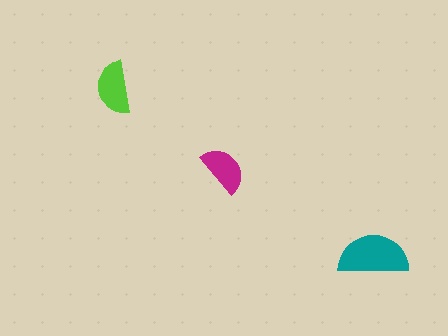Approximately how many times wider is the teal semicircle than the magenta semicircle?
About 1.5 times wider.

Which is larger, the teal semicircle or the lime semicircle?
The teal one.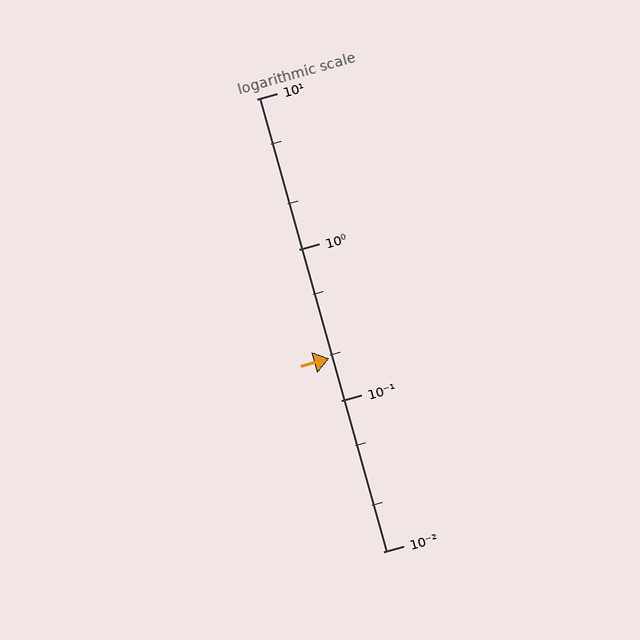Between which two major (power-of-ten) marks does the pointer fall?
The pointer is between 0.1 and 1.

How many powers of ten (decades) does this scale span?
The scale spans 3 decades, from 0.01 to 10.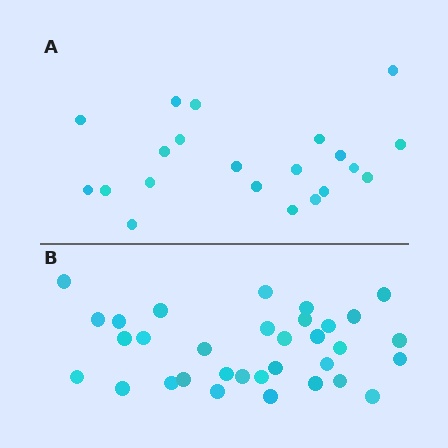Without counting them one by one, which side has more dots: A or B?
Region B (the bottom region) has more dots.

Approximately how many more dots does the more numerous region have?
Region B has roughly 12 or so more dots than region A.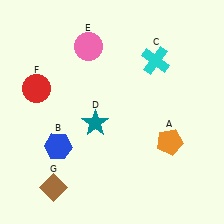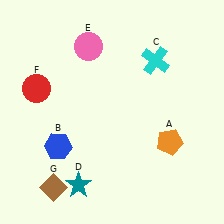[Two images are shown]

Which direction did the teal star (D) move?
The teal star (D) moved down.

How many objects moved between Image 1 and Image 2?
1 object moved between the two images.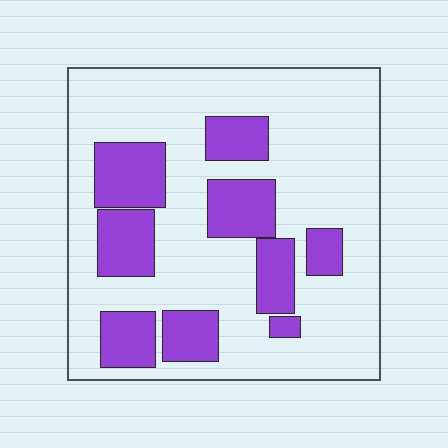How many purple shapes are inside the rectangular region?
9.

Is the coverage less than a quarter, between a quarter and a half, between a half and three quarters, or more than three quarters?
Between a quarter and a half.